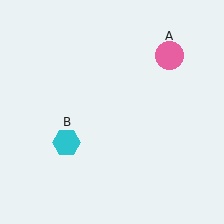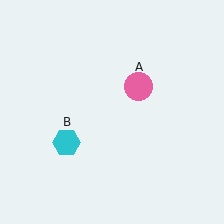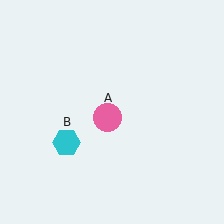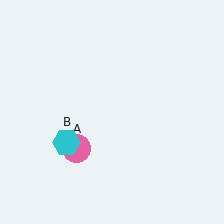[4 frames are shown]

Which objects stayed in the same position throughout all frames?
Cyan hexagon (object B) remained stationary.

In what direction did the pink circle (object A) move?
The pink circle (object A) moved down and to the left.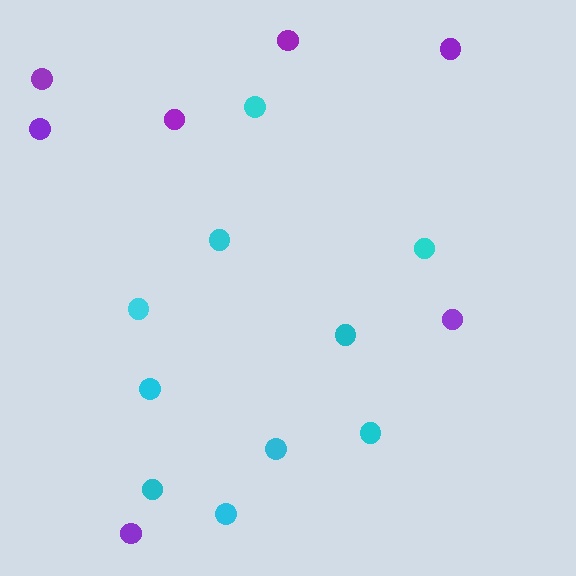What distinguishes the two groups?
There are 2 groups: one group of purple circles (7) and one group of cyan circles (10).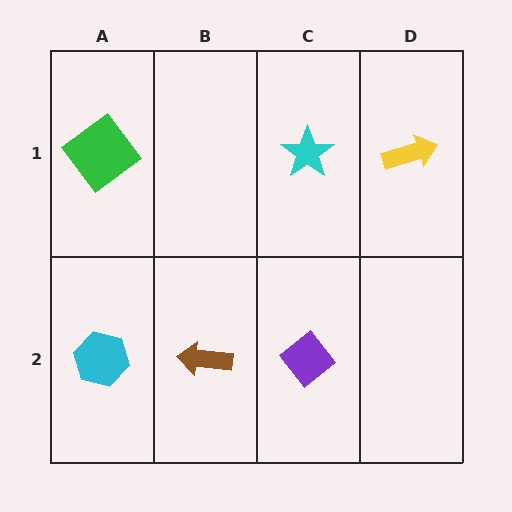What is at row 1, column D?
A yellow arrow.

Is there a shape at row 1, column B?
No, that cell is empty.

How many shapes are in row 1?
3 shapes.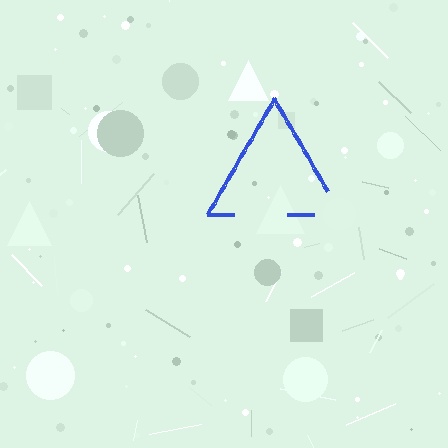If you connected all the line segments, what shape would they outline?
They would outline a triangle.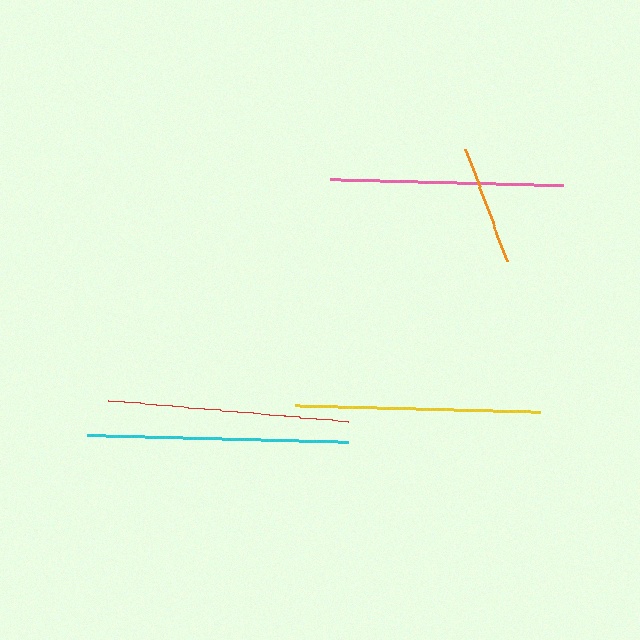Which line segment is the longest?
The cyan line is the longest at approximately 262 pixels.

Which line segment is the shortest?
The orange line is the shortest at approximately 119 pixels.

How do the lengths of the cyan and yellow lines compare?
The cyan and yellow lines are approximately the same length.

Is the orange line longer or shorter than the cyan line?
The cyan line is longer than the orange line.